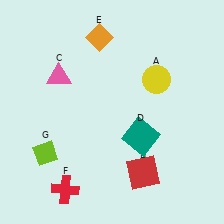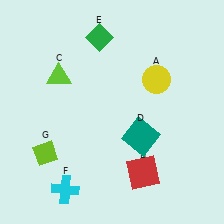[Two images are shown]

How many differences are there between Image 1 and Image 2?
There are 3 differences between the two images.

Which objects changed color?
C changed from pink to lime. E changed from orange to green. F changed from red to cyan.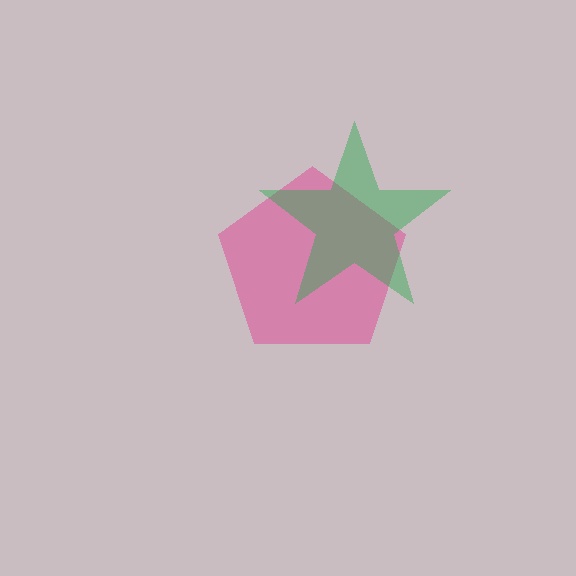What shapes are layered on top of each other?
The layered shapes are: a pink pentagon, a green star.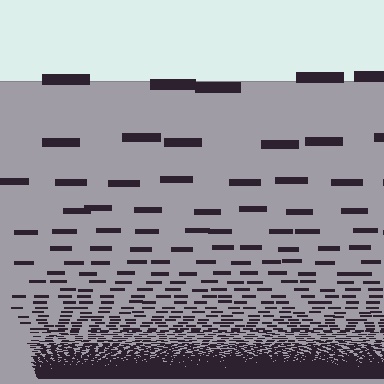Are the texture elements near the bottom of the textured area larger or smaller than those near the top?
Smaller. The gradient is inverted — elements near the bottom are smaller and denser.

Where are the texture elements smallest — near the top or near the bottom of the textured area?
Near the bottom.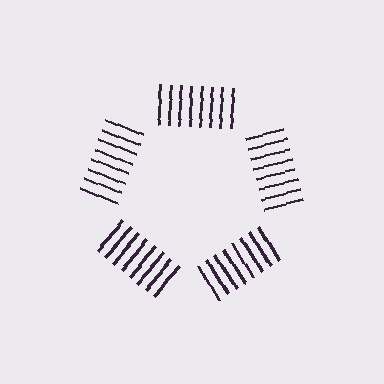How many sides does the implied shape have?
5 sides — the line-ends trace a pentagon.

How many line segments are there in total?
40 — 8 along each of the 5 edges.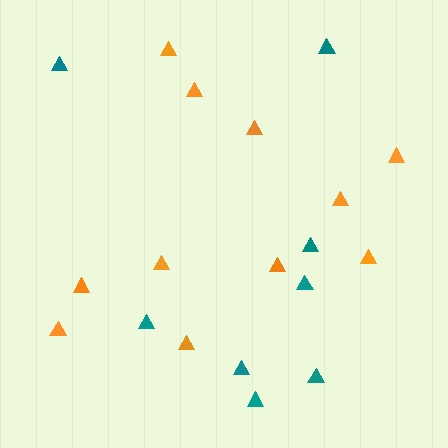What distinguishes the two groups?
There are 2 groups: one group of orange triangles (11) and one group of teal triangles (8).